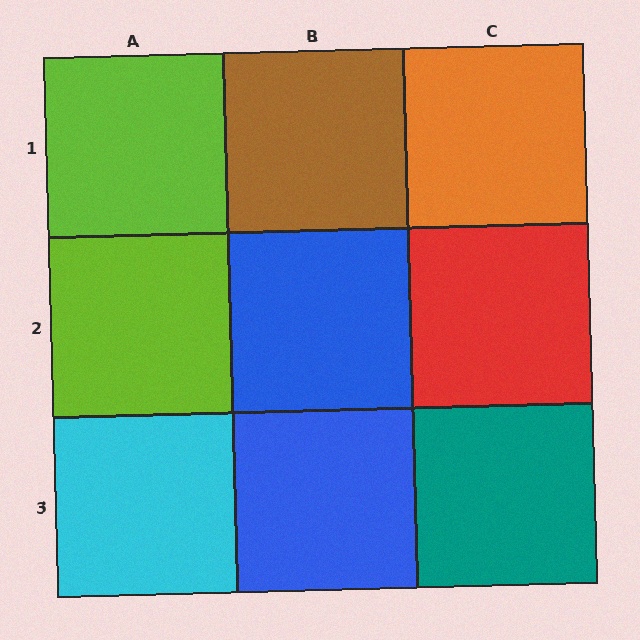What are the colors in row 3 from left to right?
Cyan, blue, teal.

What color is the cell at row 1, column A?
Lime.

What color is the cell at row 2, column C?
Red.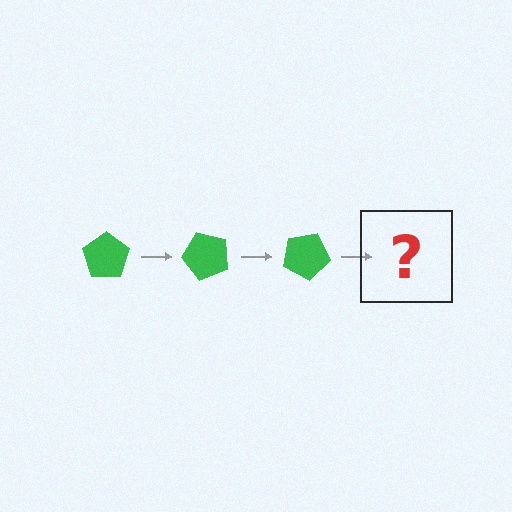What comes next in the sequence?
The next element should be a green pentagon rotated 150 degrees.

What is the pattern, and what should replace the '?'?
The pattern is that the pentagon rotates 50 degrees each step. The '?' should be a green pentagon rotated 150 degrees.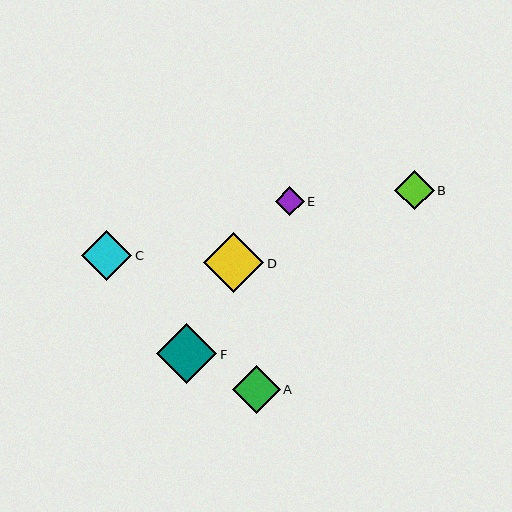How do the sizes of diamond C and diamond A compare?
Diamond C and diamond A are approximately the same size.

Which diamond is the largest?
Diamond F is the largest with a size of approximately 60 pixels.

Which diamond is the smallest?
Diamond E is the smallest with a size of approximately 29 pixels.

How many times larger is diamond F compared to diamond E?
Diamond F is approximately 2.0 times the size of diamond E.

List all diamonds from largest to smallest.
From largest to smallest: F, D, C, A, B, E.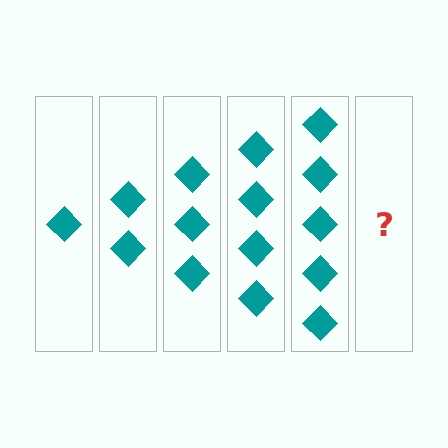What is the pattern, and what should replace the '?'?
The pattern is that each step adds one more diamond. The '?' should be 6 diamonds.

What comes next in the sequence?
The next element should be 6 diamonds.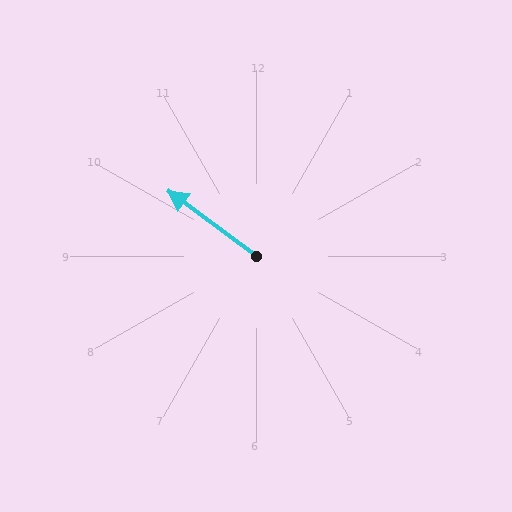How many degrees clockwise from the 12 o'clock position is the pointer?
Approximately 307 degrees.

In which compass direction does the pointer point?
Northwest.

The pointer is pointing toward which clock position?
Roughly 10 o'clock.